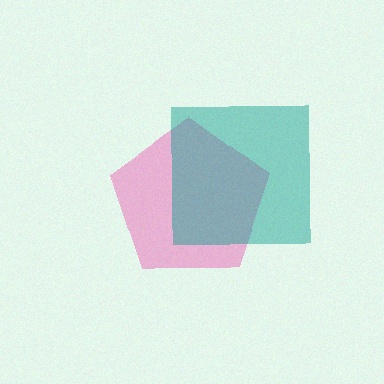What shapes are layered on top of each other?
The layered shapes are: a pink pentagon, a teal square.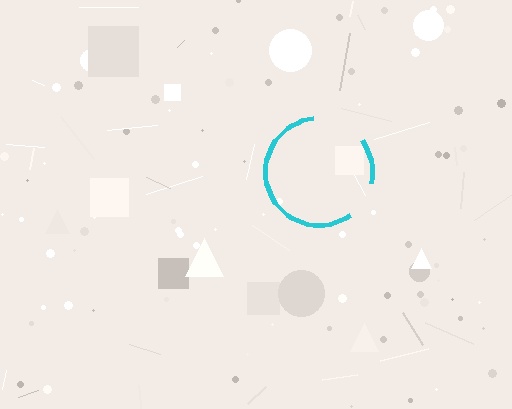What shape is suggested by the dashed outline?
The dashed outline suggests a circle.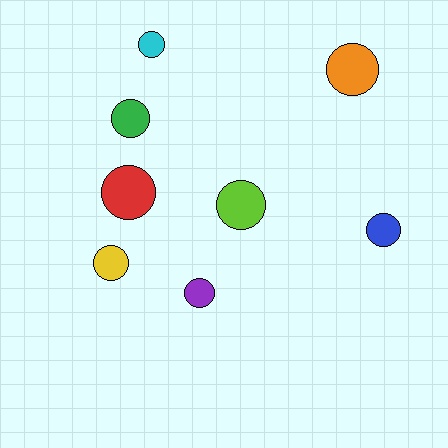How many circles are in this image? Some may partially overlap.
There are 8 circles.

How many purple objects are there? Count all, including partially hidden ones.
There is 1 purple object.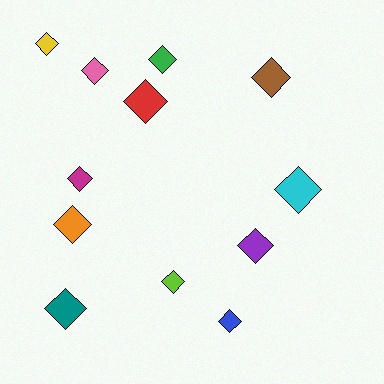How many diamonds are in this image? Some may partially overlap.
There are 12 diamonds.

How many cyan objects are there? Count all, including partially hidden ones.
There is 1 cyan object.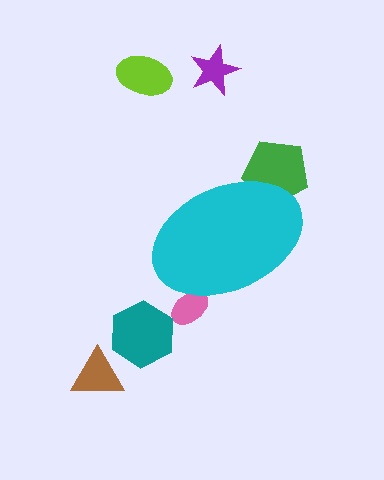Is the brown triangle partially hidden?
No, the brown triangle is fully visible.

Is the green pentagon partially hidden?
Yes, the green pentagon is partially hidden behind the cyan ellipse.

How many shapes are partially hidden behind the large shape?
2 shapes are partially hidden.